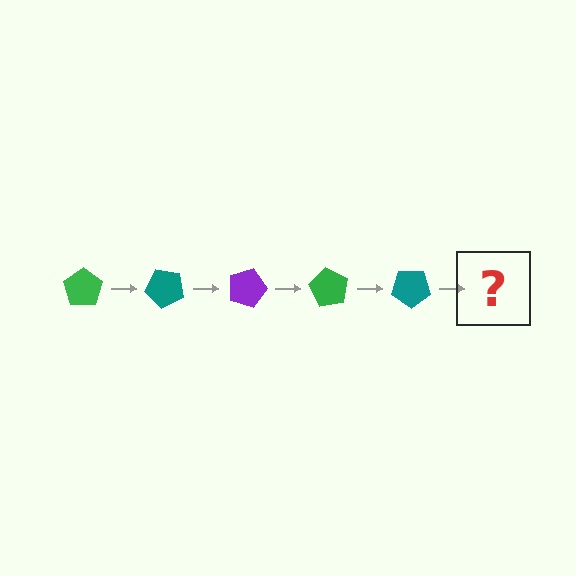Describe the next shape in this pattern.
It should be a purple pentagon, rotated 225 degrees from the start.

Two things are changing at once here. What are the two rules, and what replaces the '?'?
The two rules are that it rotates 45 degrees each step and the color cycles through green, teal, and purple. The '?' should be a purple pentagon, rotated 225 degrees from the start.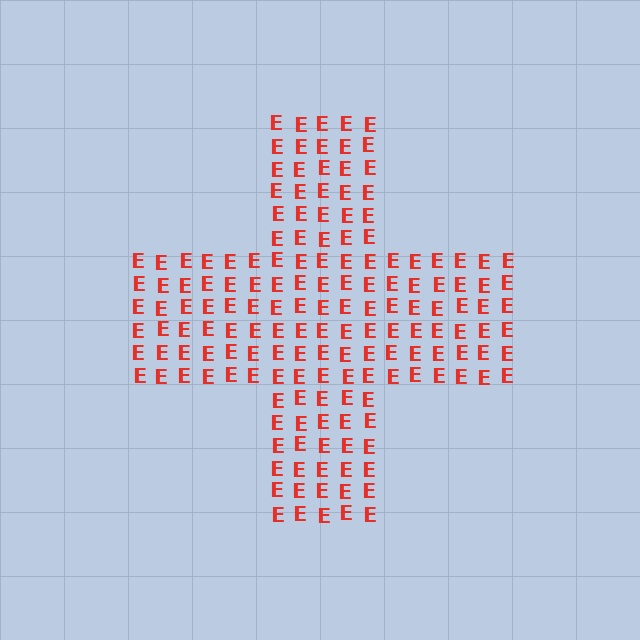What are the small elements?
The small elements are letter E's.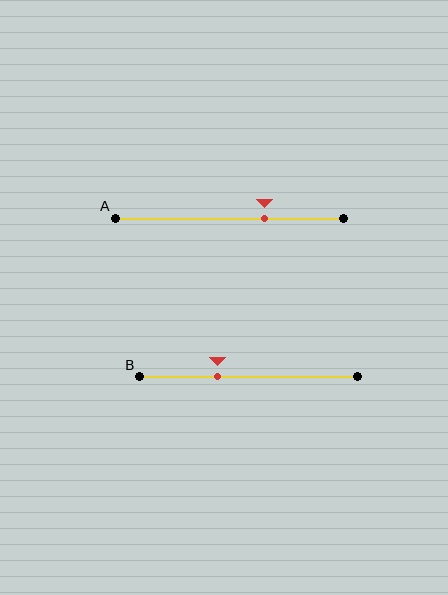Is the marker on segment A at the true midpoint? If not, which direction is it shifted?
No, the marker on segment A is shifted to the right by about 16% of the segment length.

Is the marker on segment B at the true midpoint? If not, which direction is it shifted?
No, the marker on segment B is shifted to the left by about 14% of the segment length.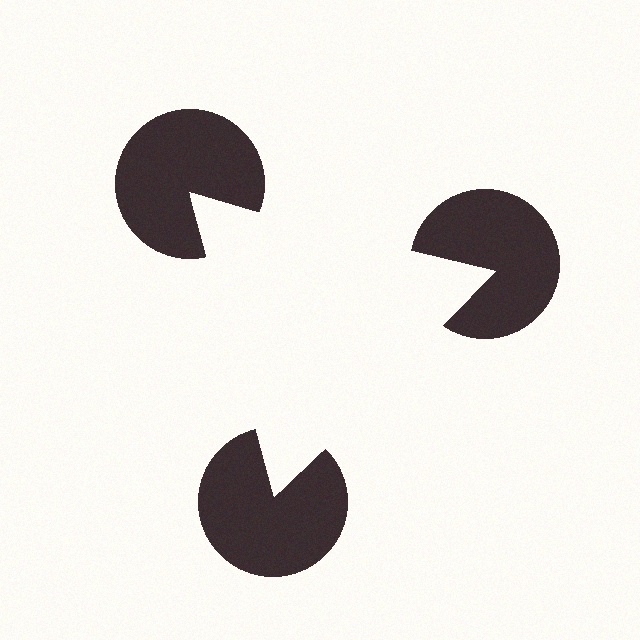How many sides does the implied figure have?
3 sides.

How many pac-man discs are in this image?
There are 3 — one at each vertex of the illusory triangle.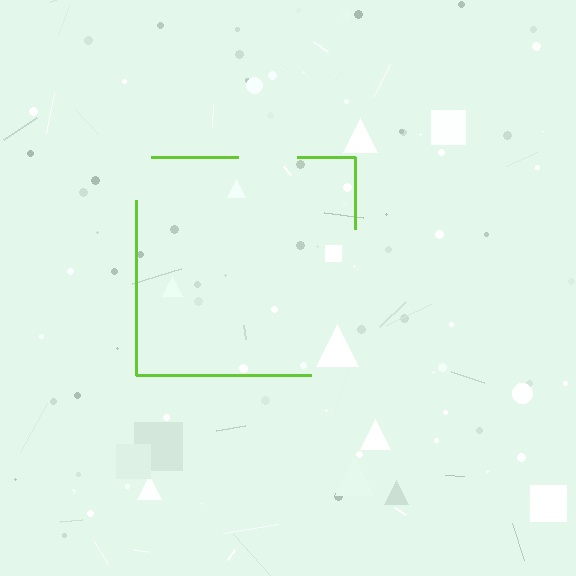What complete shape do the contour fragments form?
The contour fragments form a square.